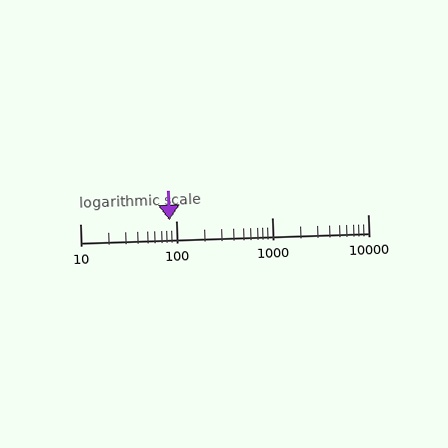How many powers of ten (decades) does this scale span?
The scale spans 3 decades, from 10 to 10000.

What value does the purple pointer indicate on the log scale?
The pointer indicates approximately 85.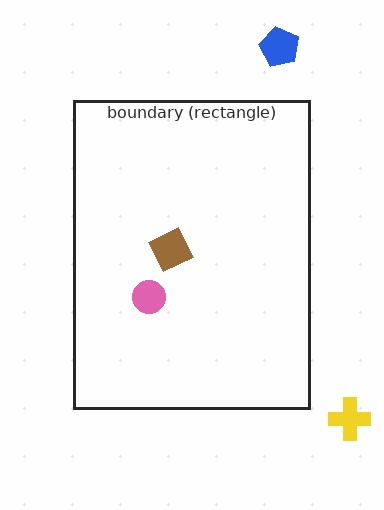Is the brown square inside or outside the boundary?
Inside.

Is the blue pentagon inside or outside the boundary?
Outside.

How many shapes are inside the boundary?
2 inside, 2 outside.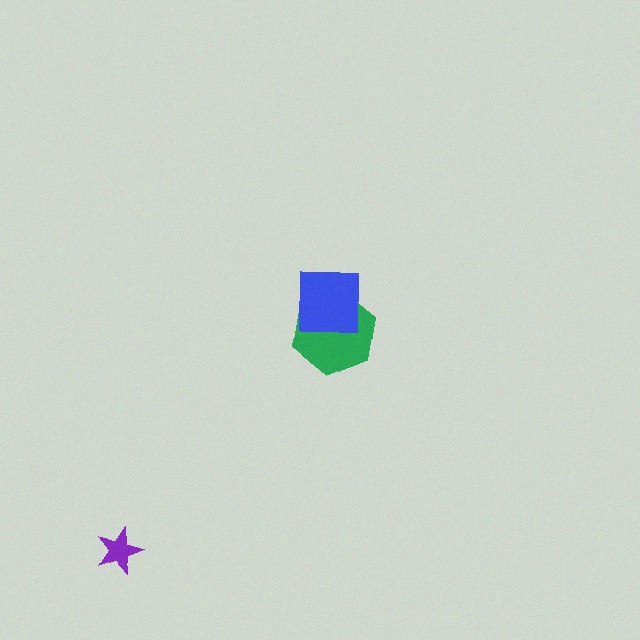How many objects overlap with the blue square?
1 object overlaps with the blue square.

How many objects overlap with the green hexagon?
1 object overlaps with the green hexagon.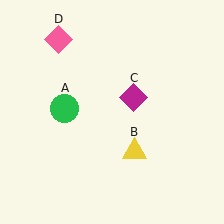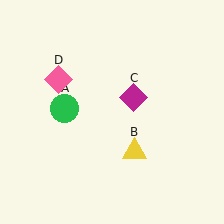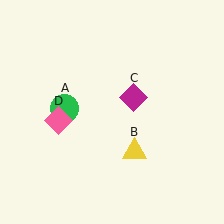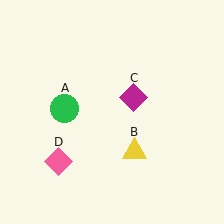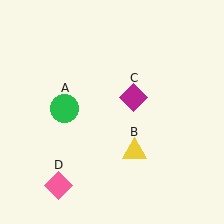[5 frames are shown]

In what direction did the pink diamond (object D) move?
The pink diamond (object D) moved down.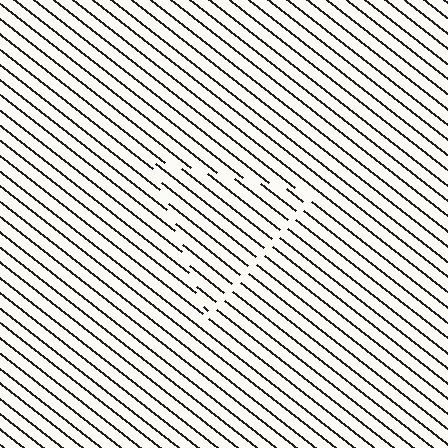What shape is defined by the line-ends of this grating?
An illusory triangle. The interior of the shape contains the same grating, shifted by half a period — the contour is defined by the phase discontinuity where line-ends from the inner and outer gratings abut.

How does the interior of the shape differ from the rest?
The interior of the shape contains the same grating, shifted by half a period — the contour is defined by the phase discontinuity where line-ends from the inner and outer gratings abut.